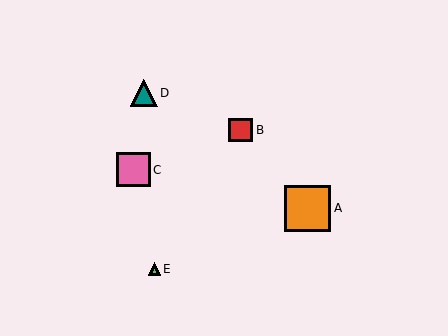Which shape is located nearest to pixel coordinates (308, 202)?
The orange square (labeled A) at (308, 208) is nearest to that location.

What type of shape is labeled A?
Shape A is an orange square.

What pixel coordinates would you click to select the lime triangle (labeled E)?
Click at (154, 269) to select the lime triangle E.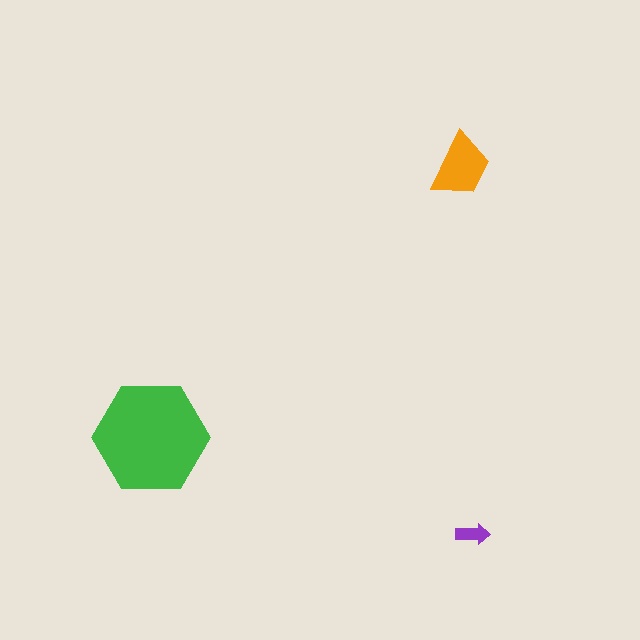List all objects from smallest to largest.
The purple arrow, the orange trapezoid, the green hexagon.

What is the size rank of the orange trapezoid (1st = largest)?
2nd.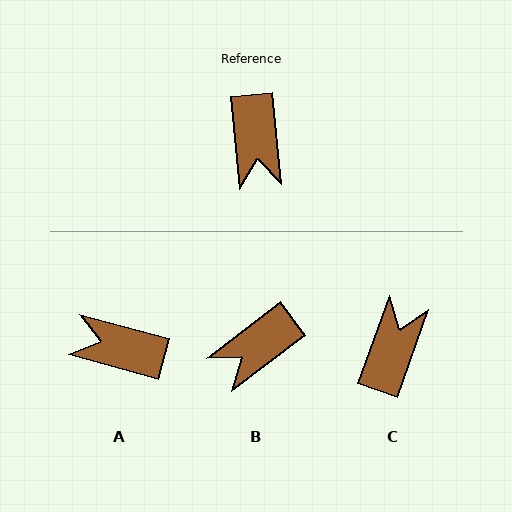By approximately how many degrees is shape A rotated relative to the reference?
Approximately 111 degrees clockwise.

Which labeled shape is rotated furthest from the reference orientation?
C, about 154 degrees away.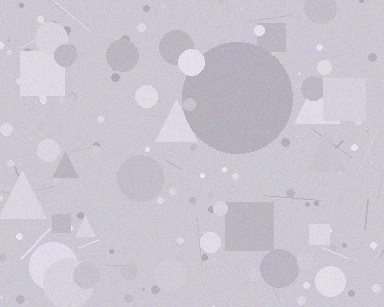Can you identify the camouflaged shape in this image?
The camouflaged shape is a circle.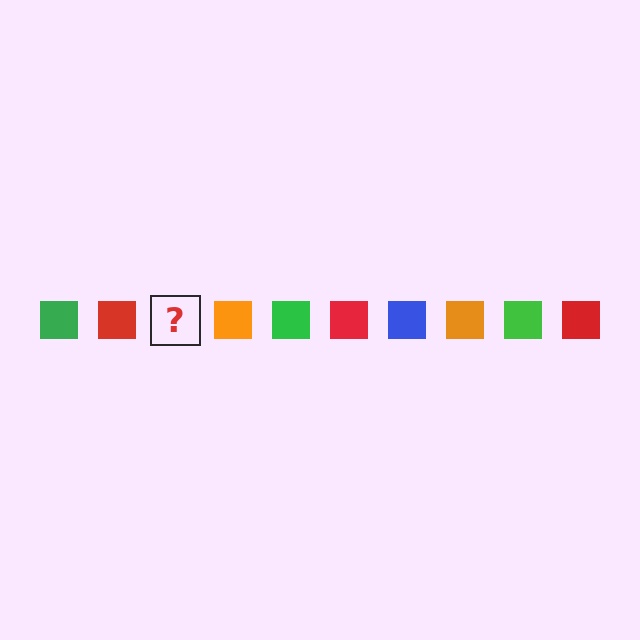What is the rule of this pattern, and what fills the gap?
The rule is that the pattern cycles through green, red, blue, orange squares. The gap should be filled with a blue square.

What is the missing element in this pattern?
The missing element is a blue square.